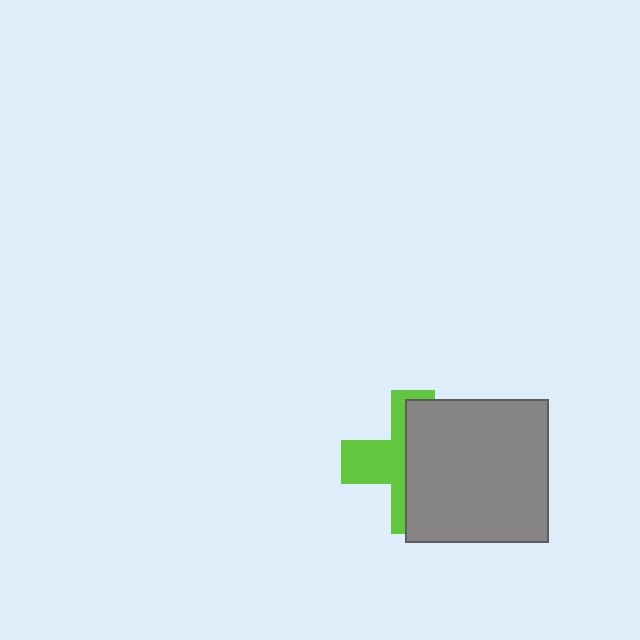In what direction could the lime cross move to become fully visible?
The lime cross could move left. That would shift it out from behind the gray square entirely.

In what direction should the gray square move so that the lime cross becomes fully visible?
The gray square should move right. That is the shortest direction to clear the overlap and leave the lime cross fully visible.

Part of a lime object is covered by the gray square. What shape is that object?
It is a cross.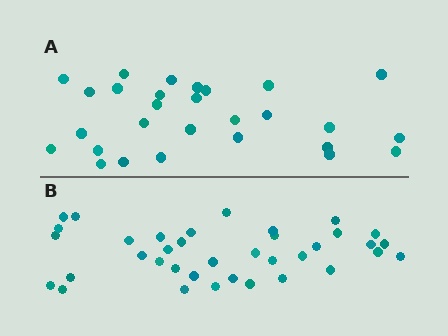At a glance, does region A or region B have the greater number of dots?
Region B (the bottom region) has more dots.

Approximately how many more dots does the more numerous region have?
Region B has roughly 8 or so more dots than region A.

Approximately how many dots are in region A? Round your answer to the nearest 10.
About 30 dots. (The exact count is 28, which rounds to 30.)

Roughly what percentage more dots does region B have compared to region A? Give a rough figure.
About 30% more.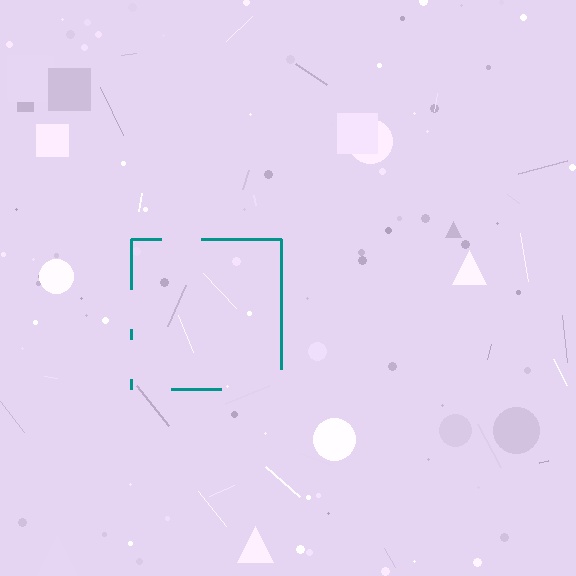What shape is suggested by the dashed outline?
The dashed outline suggests a square.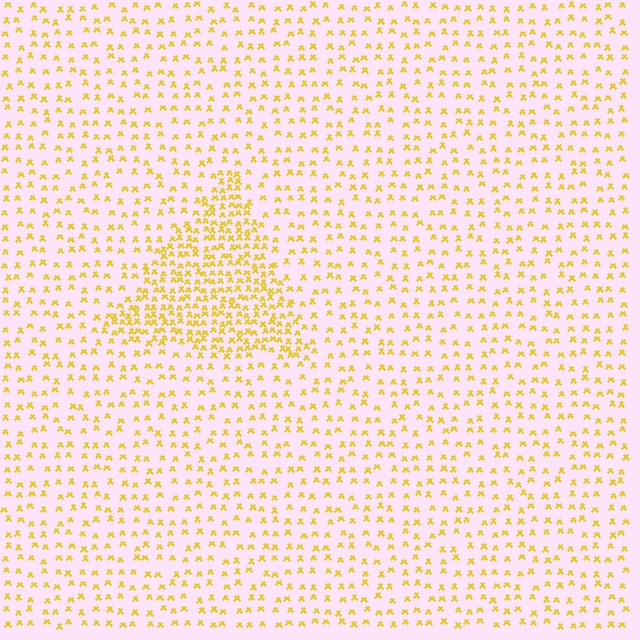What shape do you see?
I see a triangle.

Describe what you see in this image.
The image contains small yellow elements arranged at two different densities. A triangle-shaped region is visible where the elements are more densely packed than the surrounding area.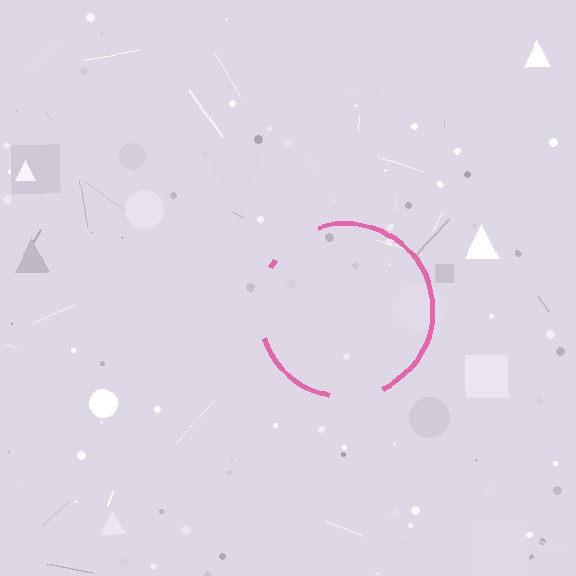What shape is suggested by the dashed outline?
The dashed outline suggests a circle.